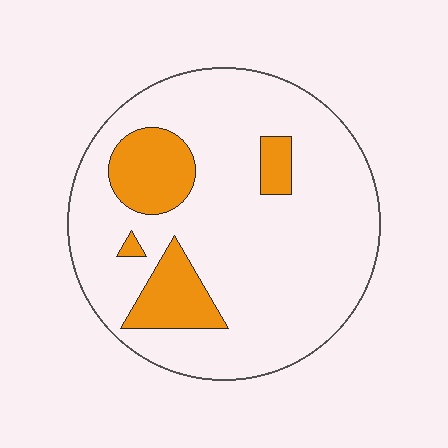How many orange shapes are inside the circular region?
4.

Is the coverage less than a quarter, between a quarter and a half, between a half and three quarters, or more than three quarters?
Less than a quarter.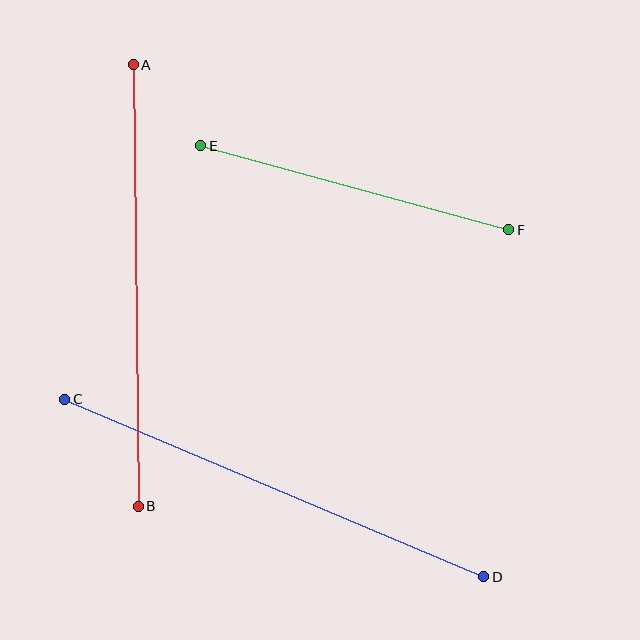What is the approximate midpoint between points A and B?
The midpoint is at approximately (136, 286) pixels.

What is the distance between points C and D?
The distance is approximately 455 pixels.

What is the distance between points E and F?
The distance is approximately 320 pixels.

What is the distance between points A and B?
The distance is approximately 441 pixels.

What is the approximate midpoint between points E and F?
The midpoint is at approximately (355, 188) pixels.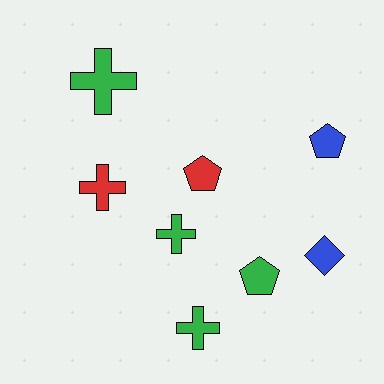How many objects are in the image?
There are 8 objects.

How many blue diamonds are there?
There is 1 blue diamond.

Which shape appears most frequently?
Cross, with 4 objects.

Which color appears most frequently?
Green, with 4 objects.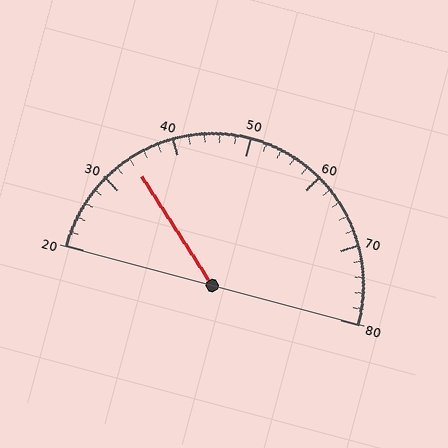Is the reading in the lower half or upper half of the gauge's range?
The reading is in the lower half of the range (20 to 80).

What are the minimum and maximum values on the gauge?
The gauge ranges from 20 to 80.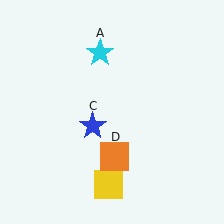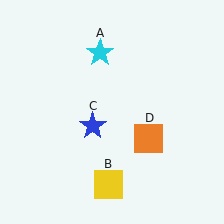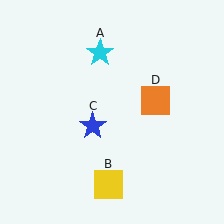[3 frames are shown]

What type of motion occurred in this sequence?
The orange square (object D) rotated counterclockwise around the center of the scene.